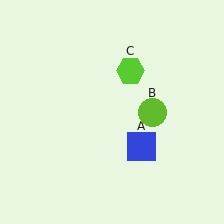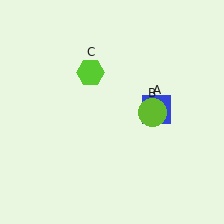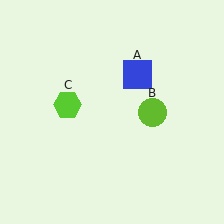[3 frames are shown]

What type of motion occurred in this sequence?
The blue square (object A), lime hexagon (object C) rotated counterclockwise around the center of the scene.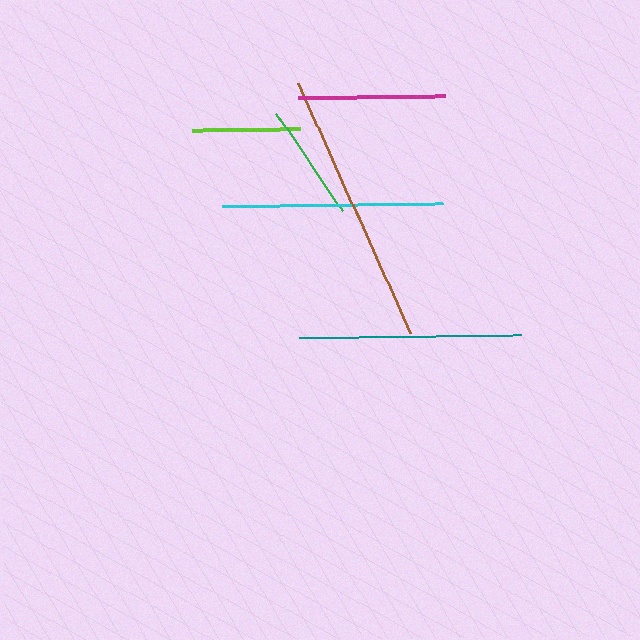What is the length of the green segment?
The green segment is approximately 117 pixels long.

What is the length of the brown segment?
The brown segment is approximately 275 pixels long.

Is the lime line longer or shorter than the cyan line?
The cyan line is longer than the lime line.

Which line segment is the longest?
The brown line is the longest at approximately 275 pixels.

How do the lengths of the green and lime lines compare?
The green and lime lines are approximately the same length.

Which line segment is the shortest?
The lime line is the shortest at approximately 108 pixels.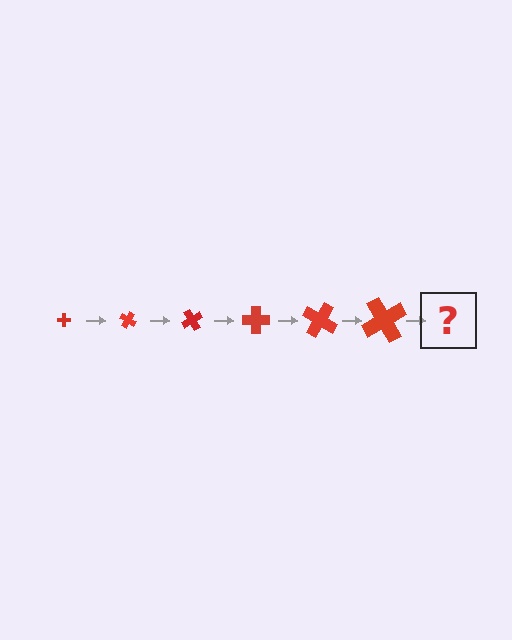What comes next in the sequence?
The next element should be a cross, larger than the previous one and rotated 180 degrees from the start.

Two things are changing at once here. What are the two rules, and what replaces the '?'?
The two rules are that the cross grows larger each step and it rotates 30 degrees each step. The '?' should be a cross, larger than the previous one and rotated 180 degrees from the start.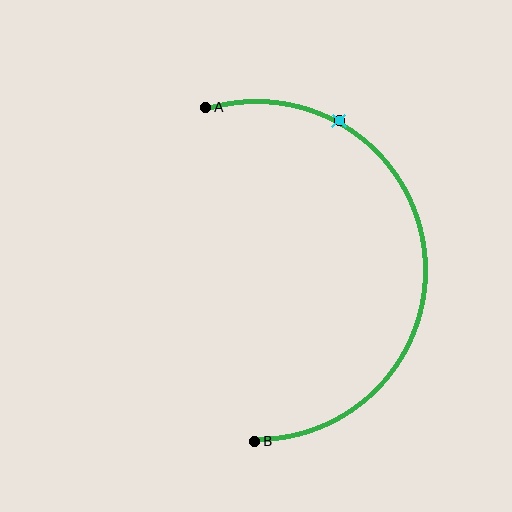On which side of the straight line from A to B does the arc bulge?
The arc bulges to the right of the straight line connecting A and B.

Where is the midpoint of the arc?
The arc midpoint is the point on the curve farthest from the straight line joining A and B. It sits to the right of that line.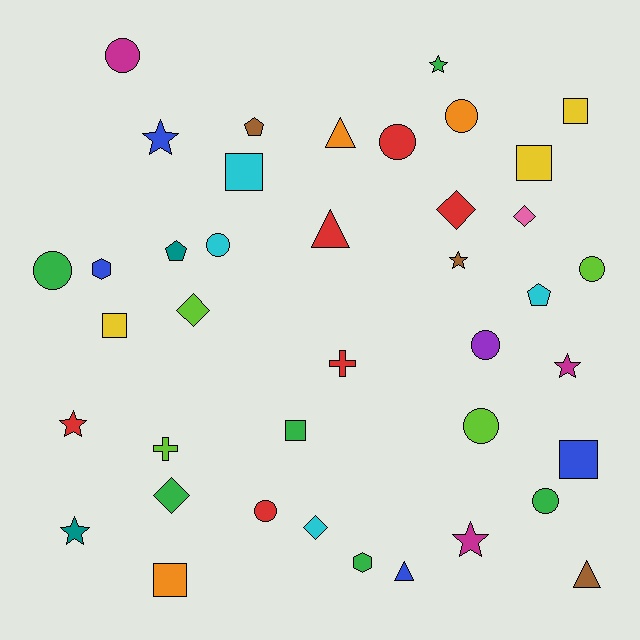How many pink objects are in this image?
There is 1 pink object.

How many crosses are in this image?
There are 2 crosses.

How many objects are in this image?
There are 40 objects.